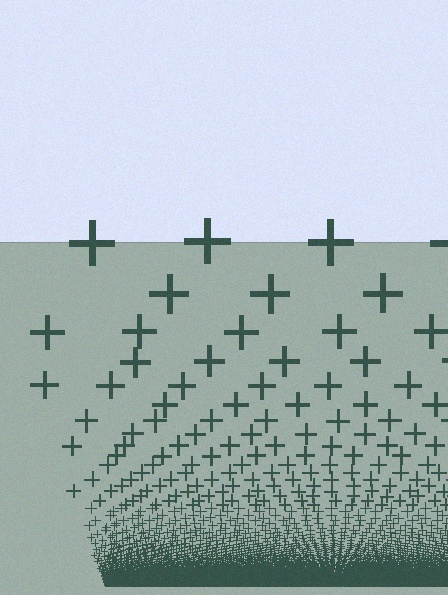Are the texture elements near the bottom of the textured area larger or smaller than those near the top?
Smaller. The gradient is inverted — elements near the bottom are smaller and denser.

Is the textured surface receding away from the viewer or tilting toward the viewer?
The surface appears to tilt toward the viewer. Texture elements get larger and sparser toward the top.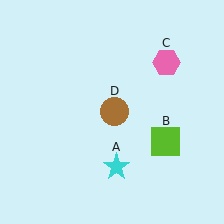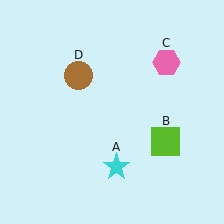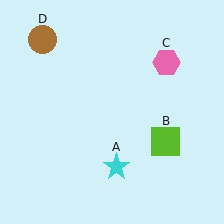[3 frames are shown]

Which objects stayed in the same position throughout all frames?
Cyan star (object A) and lime square (object B) and pink hexagon (object C) remained stationary.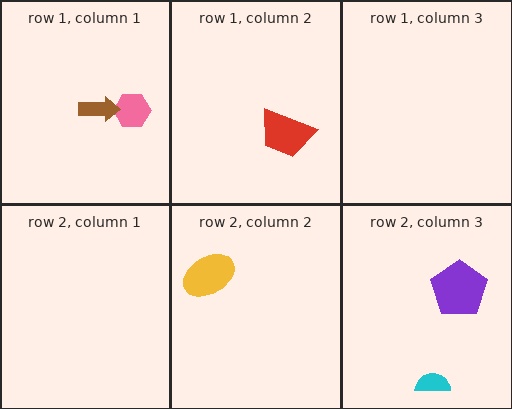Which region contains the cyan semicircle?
The row 2, column 3 region.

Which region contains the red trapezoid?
The row 1, column 2 region.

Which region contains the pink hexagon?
The row 1, column 1 region.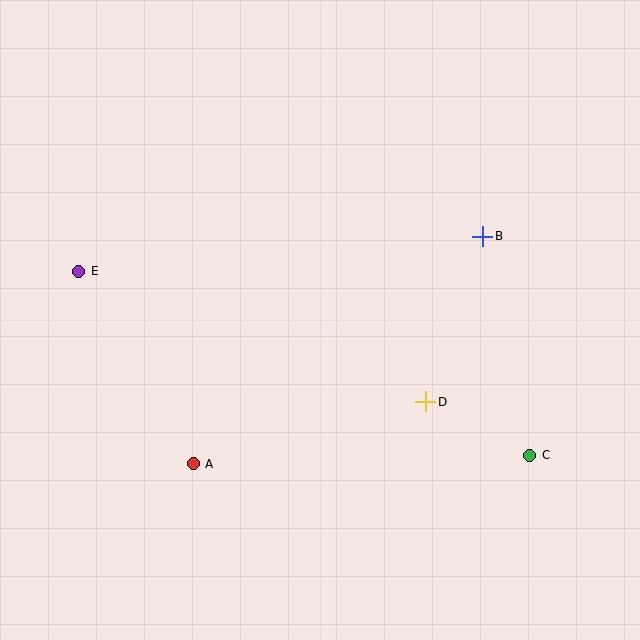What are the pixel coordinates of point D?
Point D is at (426, 402).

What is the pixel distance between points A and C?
The distance between A and C is 336 pixels.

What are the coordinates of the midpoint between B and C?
The midpoint between B and C is at (506, 346).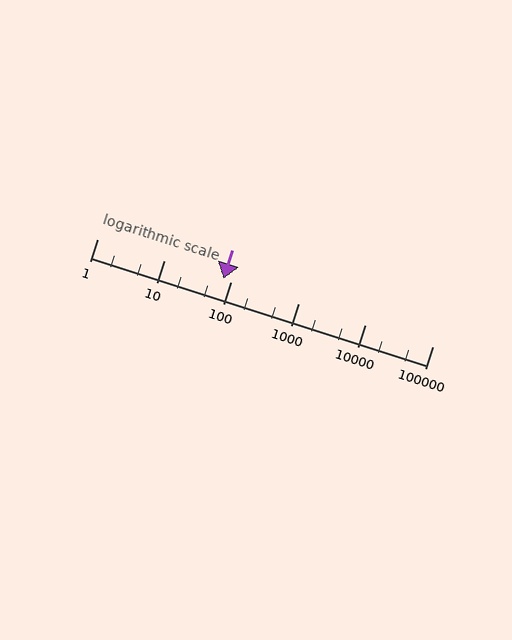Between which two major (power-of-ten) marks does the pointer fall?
The pointer is between 10 and 100.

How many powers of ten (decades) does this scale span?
The scale spans 5 decades, from 1 to 100000.